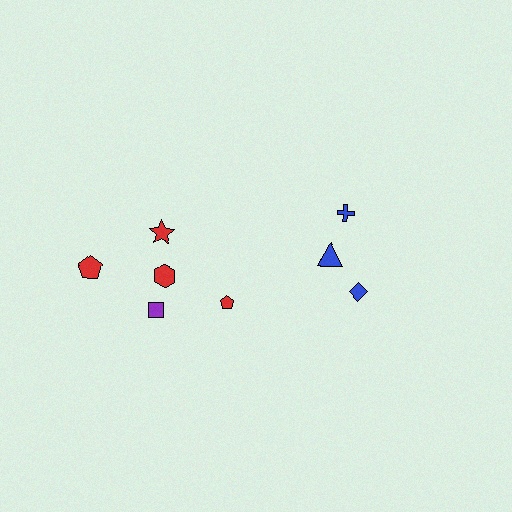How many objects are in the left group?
There are 5 objects.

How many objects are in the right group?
There are 3 objects.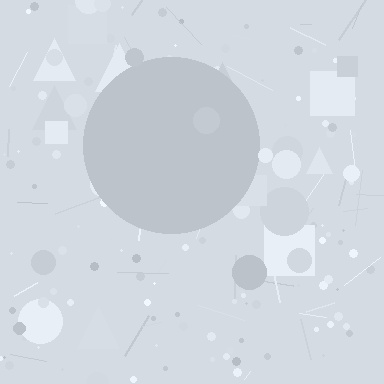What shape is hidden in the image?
A circle is hidden in the image.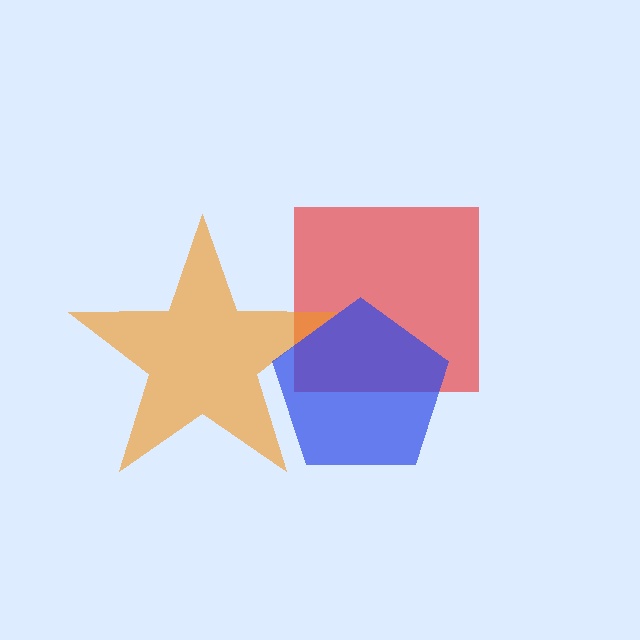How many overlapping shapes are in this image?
There are 3 overlapping shapes in the image.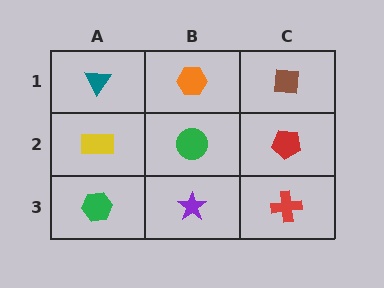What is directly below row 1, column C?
A red pentagon.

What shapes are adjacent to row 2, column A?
A teal triangle (row 1, column A), a green hexagon (row 3, column A), a green circle (row 2, column B).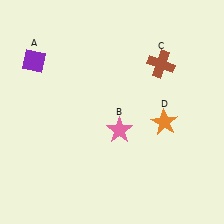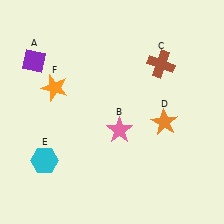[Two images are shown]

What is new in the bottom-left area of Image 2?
A cyan hexagon (E) was added in the bottom-left area of Image 2.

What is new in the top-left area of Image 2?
An orange star (F) was added in the top-left area of Image 2.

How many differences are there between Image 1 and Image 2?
There are 2 differences between the two images.